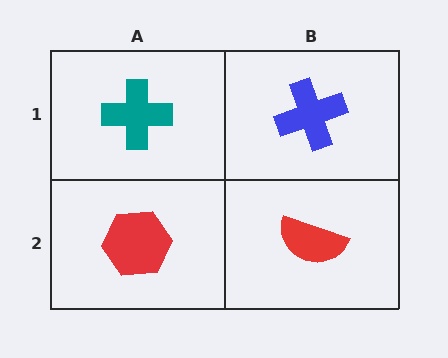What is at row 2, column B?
A red semicircle.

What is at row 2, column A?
A red hexagon.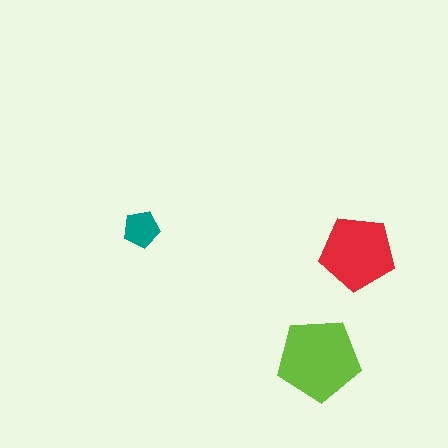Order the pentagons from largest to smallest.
the lime one, the red one, the teal one.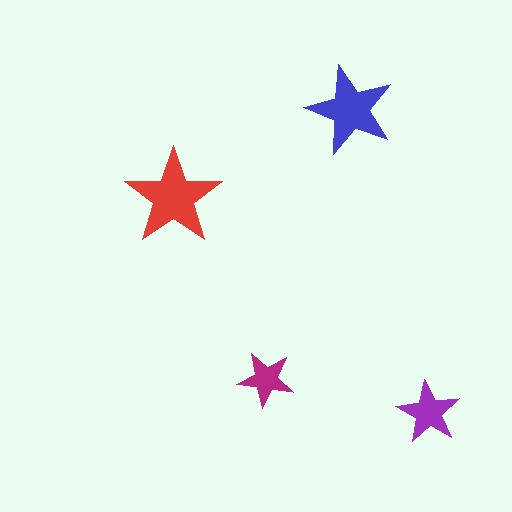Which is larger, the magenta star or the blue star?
The blue one.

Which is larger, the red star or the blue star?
The red one.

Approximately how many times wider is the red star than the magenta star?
About 1.5 times wider.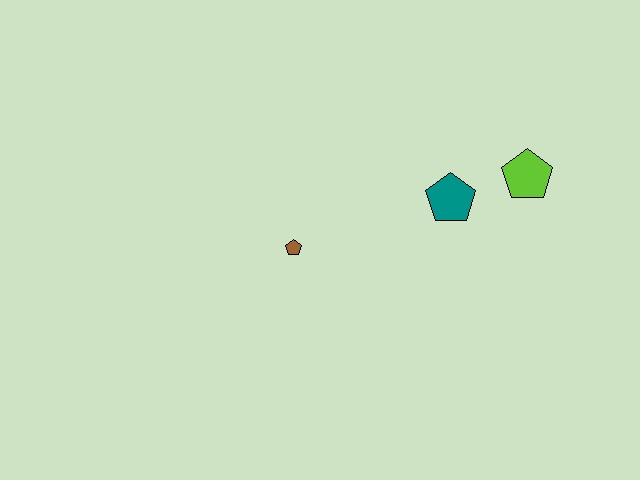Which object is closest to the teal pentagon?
The lime pentagon is closest to the teal pentagon.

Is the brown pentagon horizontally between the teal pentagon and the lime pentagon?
No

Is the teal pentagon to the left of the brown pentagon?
No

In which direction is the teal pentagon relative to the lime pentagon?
The teal pentagon is to the left of the lime pentagon.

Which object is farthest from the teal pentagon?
The brown pentagon is farthest from the teal pentagon.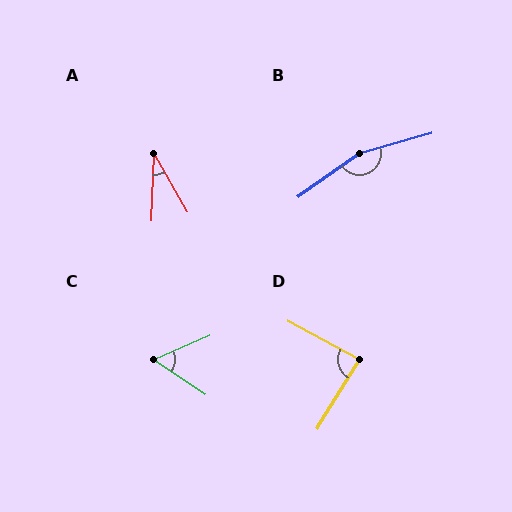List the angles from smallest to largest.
A (32°), C (57°), D (87°), B (161°).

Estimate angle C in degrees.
Approximately 57 degrees.